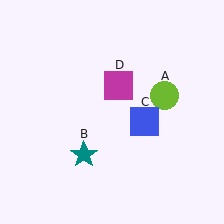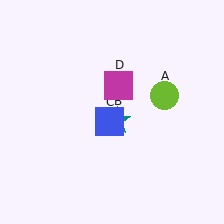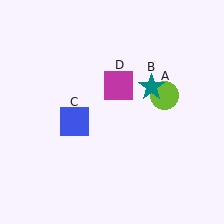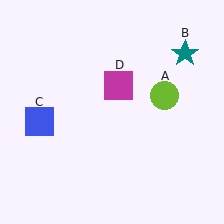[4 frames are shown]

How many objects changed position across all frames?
2 objects changed position: teal star (object B), blue square (object C).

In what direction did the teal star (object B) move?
The teal star (object B) moved up and to the right.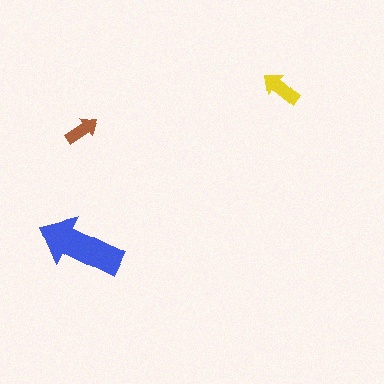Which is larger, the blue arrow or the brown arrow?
The blue one.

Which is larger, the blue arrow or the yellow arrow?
The blue one.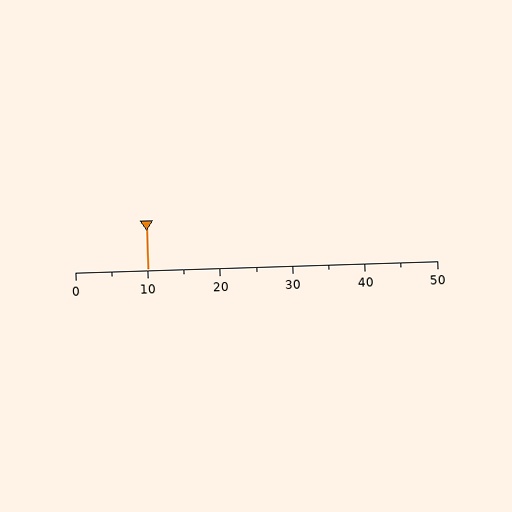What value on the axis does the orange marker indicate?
The marker indicates approximately 10.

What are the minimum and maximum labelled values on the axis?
The axis runs from 0 to 50.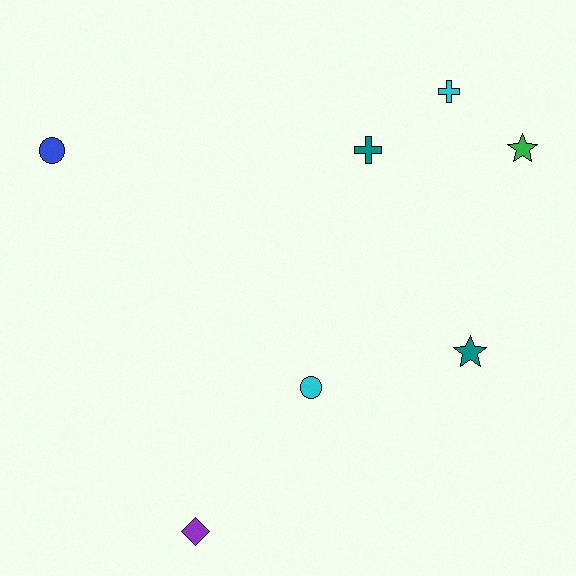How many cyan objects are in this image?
There are 2 cyan objects.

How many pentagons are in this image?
There are no pentagons.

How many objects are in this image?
There are 7 objects.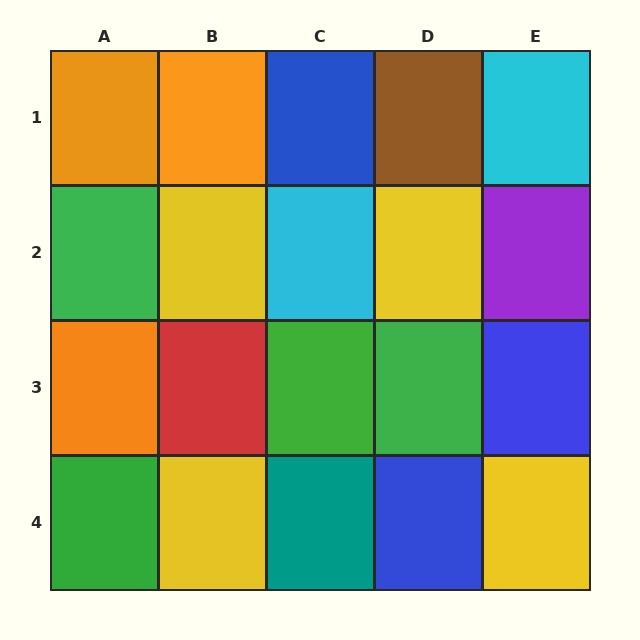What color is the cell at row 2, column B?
Yellow.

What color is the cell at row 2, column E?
Purple.